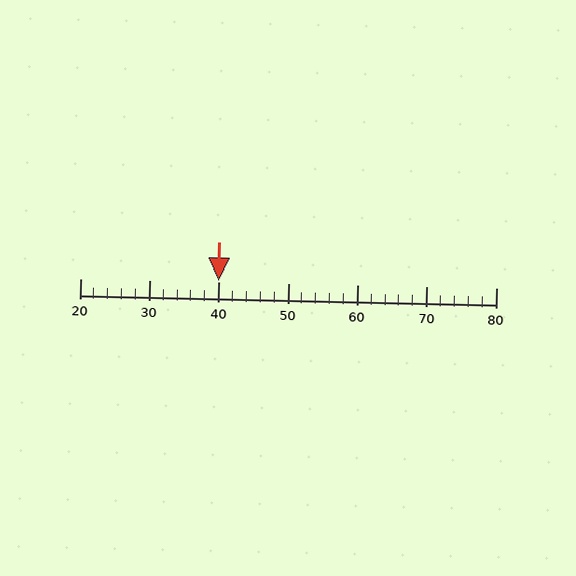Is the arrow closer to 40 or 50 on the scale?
The arrow is closer to 40.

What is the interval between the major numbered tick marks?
The major tick marks are spaced 10 units apart.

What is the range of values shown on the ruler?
The ruler shows values from 20 to 80.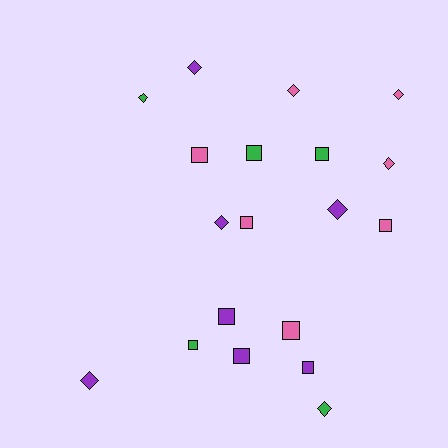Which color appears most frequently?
Pink, with 7 objects.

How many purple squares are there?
There are 3 purple squares.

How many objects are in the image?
There are 19 objects.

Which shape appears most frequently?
Square, with 10 objects.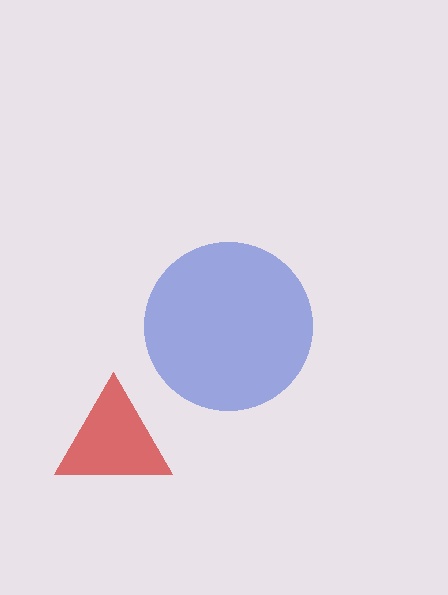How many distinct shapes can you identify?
There are 2 distinct shapes: a red triangle, a blue circle.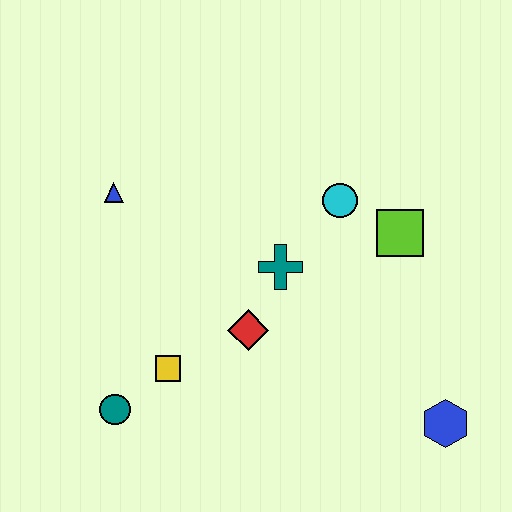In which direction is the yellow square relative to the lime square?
The yellow square is to the left of the lime square.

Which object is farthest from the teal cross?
The blue hexagon is farthest from the teal cross.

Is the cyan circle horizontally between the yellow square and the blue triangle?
No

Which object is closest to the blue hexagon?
The lime square is closest to the blue hexagon.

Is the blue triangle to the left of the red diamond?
Yes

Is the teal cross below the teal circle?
No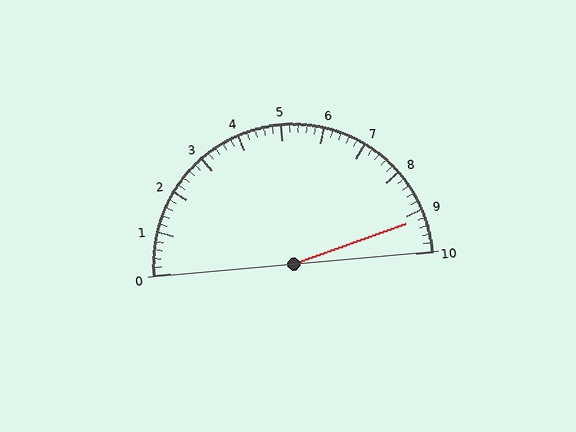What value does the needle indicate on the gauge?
The needle indicates approximately 9.2.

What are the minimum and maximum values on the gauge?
The gauge ranges from 0 to 10.